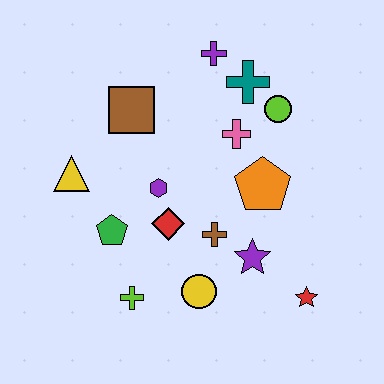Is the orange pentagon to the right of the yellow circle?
Yes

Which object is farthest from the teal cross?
The lime cross is farthest from the teal cross.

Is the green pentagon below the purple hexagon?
Yes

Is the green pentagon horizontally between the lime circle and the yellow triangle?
Yes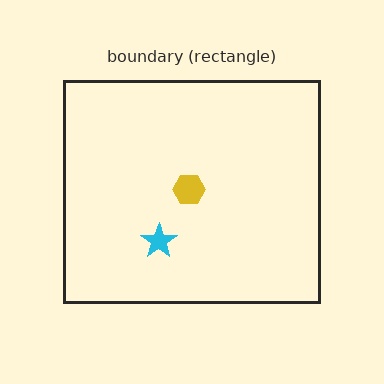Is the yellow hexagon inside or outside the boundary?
Inside.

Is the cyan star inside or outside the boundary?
Inside.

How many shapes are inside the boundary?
2 inside, 0 outside.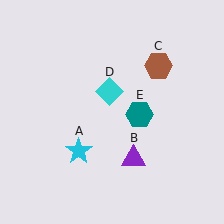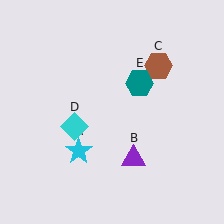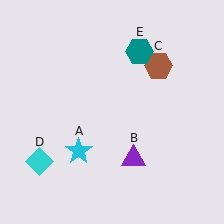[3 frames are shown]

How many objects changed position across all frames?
2 objects changed position: cyan diamond (object D), teal hexagon (object E).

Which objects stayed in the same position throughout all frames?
Cyan star (object A) and purple triangle (object B) and brown hexagon (object C) remained stationary.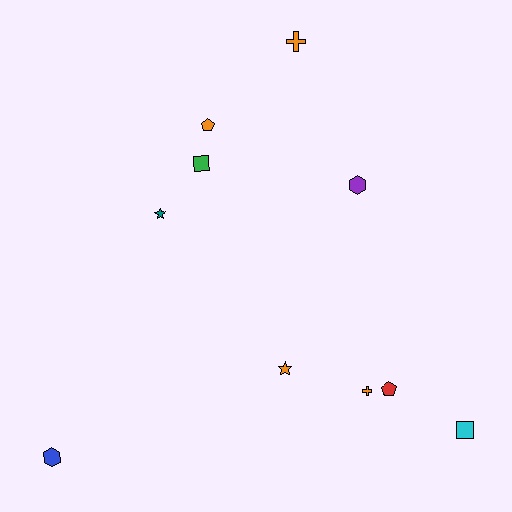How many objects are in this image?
There are 10 objects.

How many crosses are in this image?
There are 2 crosses.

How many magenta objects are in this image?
There are no magenta objects.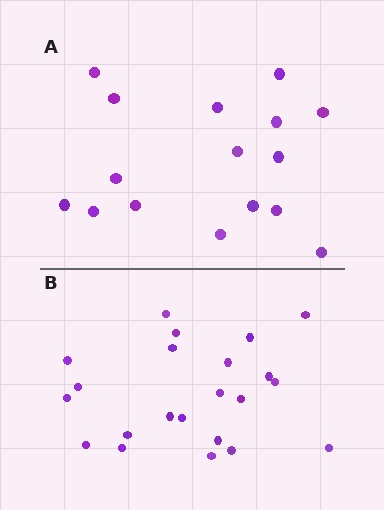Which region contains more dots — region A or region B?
Region B (the bottom region) has more dots.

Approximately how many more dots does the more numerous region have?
Region B has about 6 more dots than region A.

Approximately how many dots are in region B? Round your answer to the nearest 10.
About 20 dots. (The exact count is 22, which rounds to 20.)